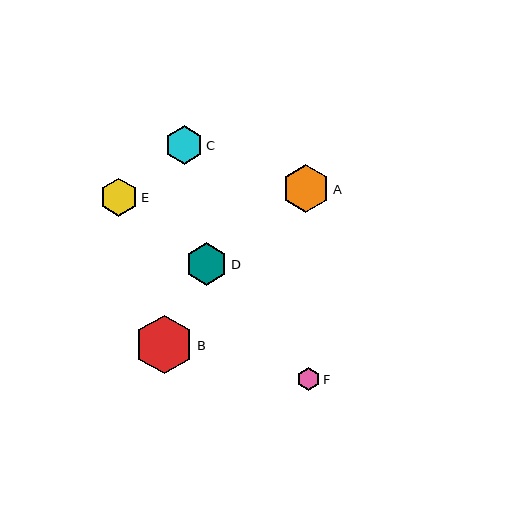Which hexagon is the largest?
Hexagon B is the largest with a size of approximately 59 pixels.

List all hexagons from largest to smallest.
From largest to smallest: B, A, D, C, E, F.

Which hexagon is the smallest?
Hexagon F is the smallest with a size of approximately 23 pixels.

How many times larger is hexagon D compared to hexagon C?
Hexagon D is approximately 1.1 times the size of hexagon C.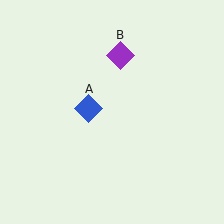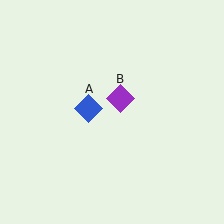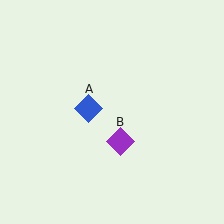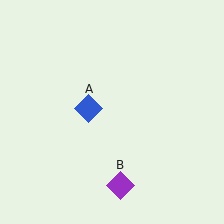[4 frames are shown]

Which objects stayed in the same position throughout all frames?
Blue diamond (object A) remained stationary.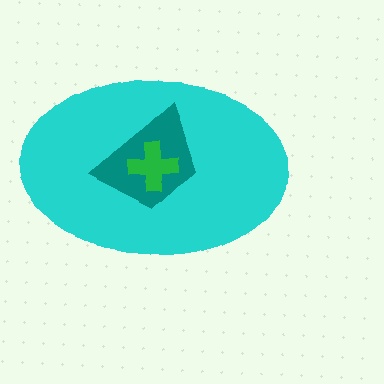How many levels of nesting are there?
3.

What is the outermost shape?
The cyan ellipse.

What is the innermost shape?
The green cross.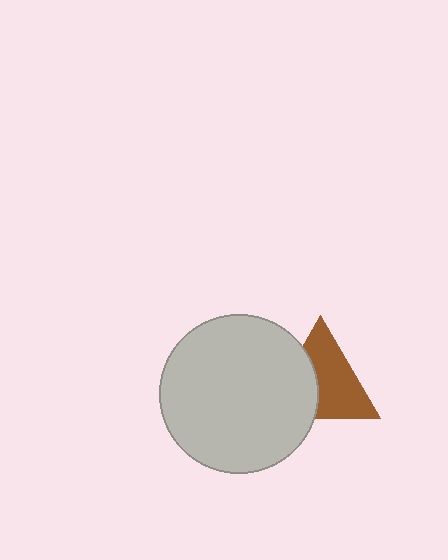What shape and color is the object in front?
The object in front is a light gray circle.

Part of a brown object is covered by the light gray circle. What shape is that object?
It is a triangle.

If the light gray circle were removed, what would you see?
You would see the complete brown triangle.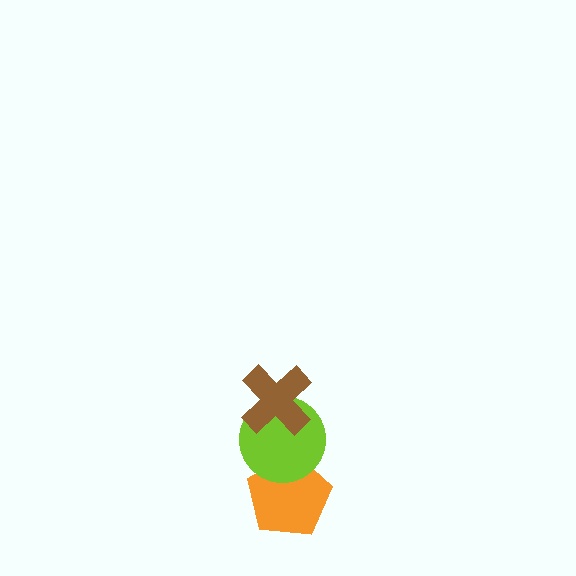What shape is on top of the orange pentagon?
The lime circle is on top of the orange pentagon.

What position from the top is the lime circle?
The lime circle is 2nd from the top.